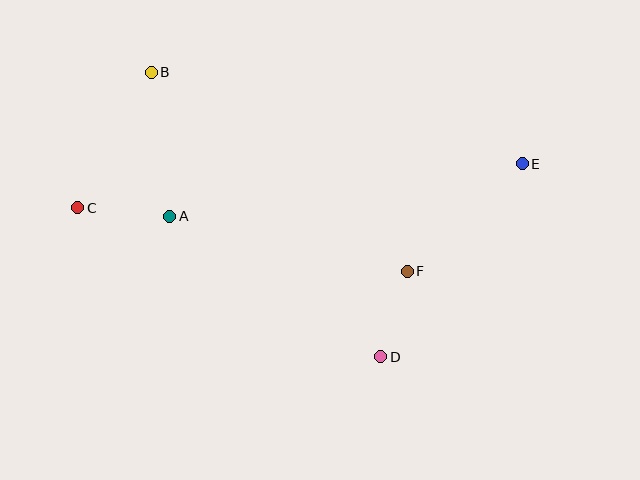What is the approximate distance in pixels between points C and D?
The distance between C and D is approximately 338 pixels.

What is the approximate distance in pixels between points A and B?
The distance between A and B is approximately 145 pixels.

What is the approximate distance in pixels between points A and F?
The distance between A and F is approximately 244 pixels.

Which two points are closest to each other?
Points D and F are closest to each other.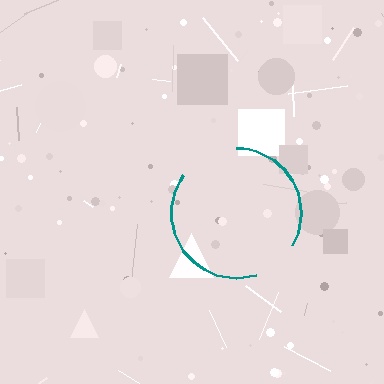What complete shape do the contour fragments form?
The contour fragments form a circle.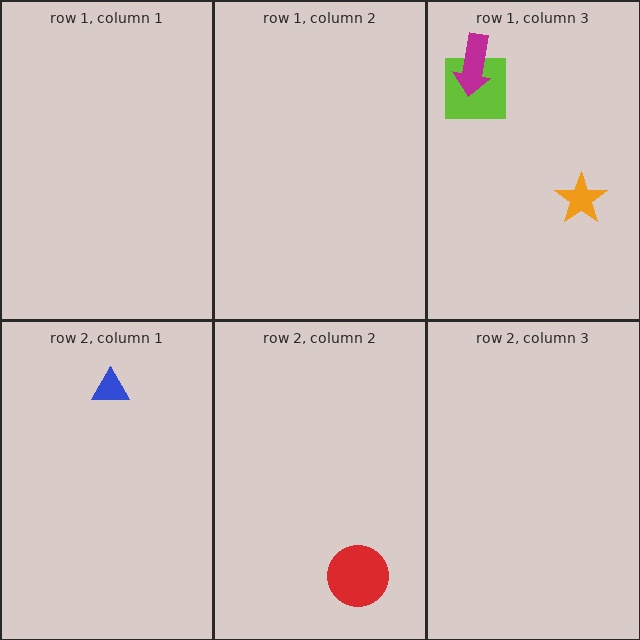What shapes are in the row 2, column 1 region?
The blue triangle.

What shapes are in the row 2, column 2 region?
The red circle.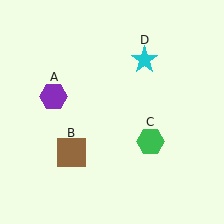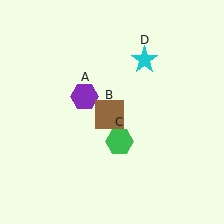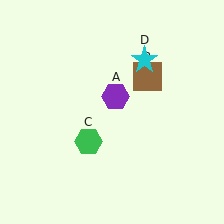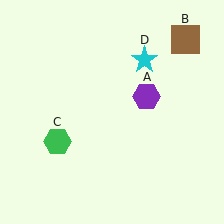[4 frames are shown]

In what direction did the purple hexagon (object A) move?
The purple hexagon (object A) moved right.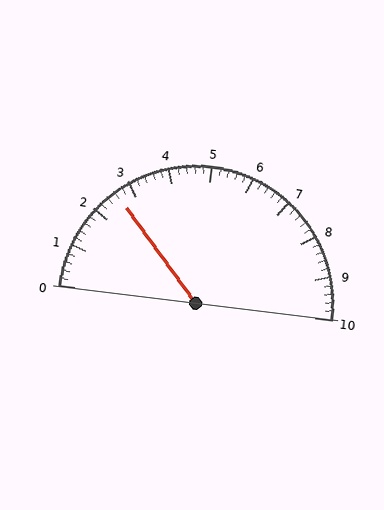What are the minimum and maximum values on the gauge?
The gauge ranges from 0 to 10.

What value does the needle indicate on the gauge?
The needle indicates approximately 2.6.